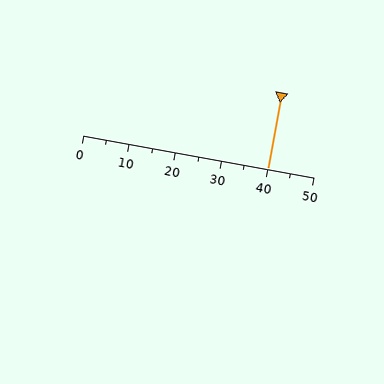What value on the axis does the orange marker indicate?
The marker indicates approximately 40.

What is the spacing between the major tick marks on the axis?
The major ticks are spaced 10 apart.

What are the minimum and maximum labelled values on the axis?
The axis runs from 0 to 50.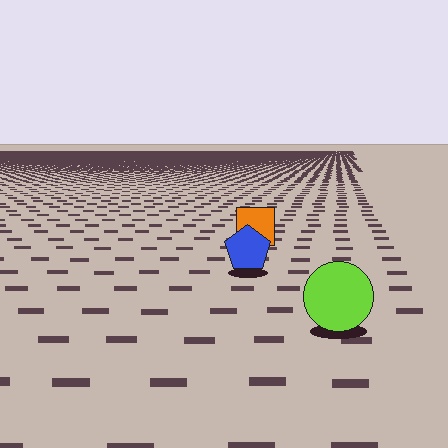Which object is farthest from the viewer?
The orange square is farthest from the viewer. It appears smaller and the ground texture around it is denser.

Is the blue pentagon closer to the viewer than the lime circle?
No. The lime circle is closer — you can tell from the texture gradient: the ground texture is coarser near it.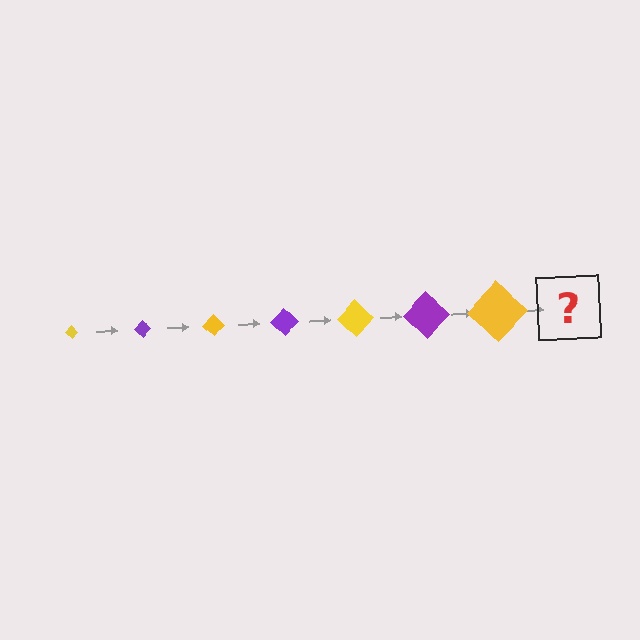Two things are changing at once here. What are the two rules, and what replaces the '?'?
The two rules are that the diamond grows larger each step and the color cycles through yellow and purple. The '?' should be a purple diamond, larger than the previous one.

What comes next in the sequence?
The next element should be a purple diamond, larger than the previous one.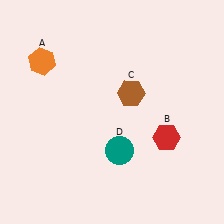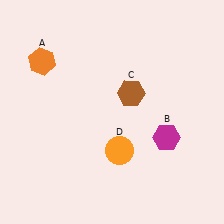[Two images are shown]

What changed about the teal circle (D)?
In Image 1, D is teal. In Image 2, it changed to orange.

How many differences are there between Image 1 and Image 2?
There are 2 differences between the two images.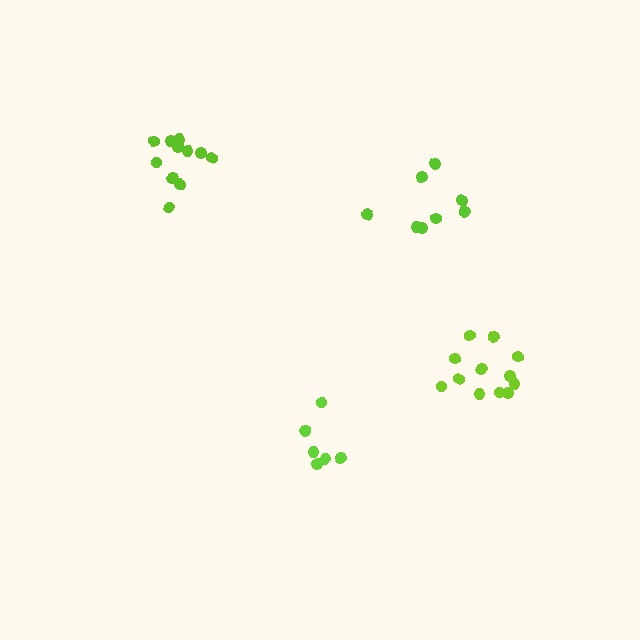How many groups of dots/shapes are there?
There are 4 groups.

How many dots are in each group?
Group 1: 11 dots, Group 2: 8 dots, Group 3: 12 dots, Group 4: 6 dots (37 total).